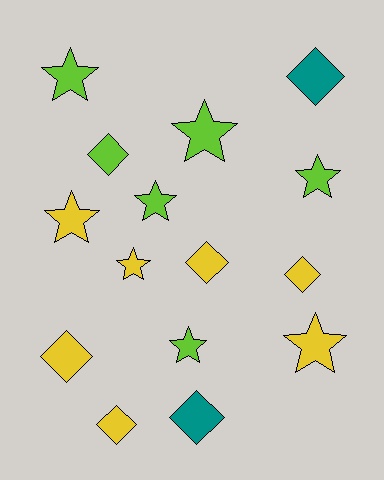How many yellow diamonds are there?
There are 4 yellow diamonds.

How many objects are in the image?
There are 15 objects.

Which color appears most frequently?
Yellow, with 7 objects.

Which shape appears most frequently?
Star, with 8 objects.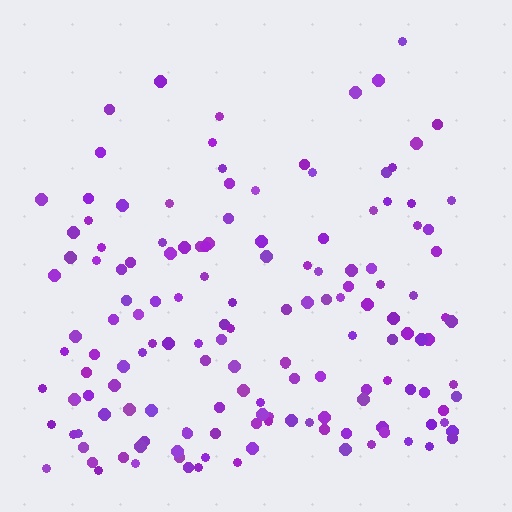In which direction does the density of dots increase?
From top to bottom, with the bottom side densest.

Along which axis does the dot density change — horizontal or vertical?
Vertical.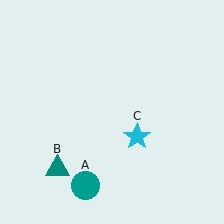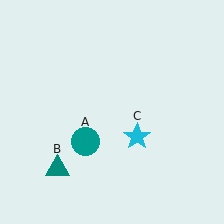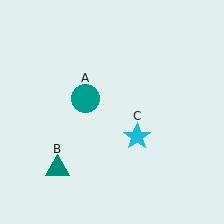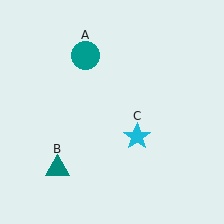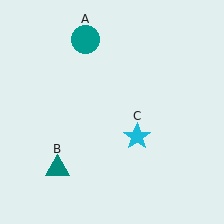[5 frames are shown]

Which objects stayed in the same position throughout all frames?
Teal triangle (object B) and cyan star (object C) remained stationary.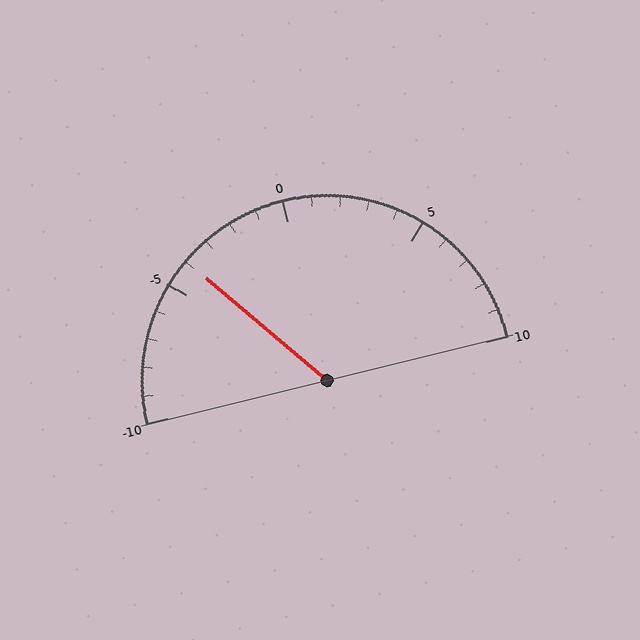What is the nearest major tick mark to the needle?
The nearest major tick mark is -5.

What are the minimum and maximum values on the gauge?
The gauge ranges from -10 to 10.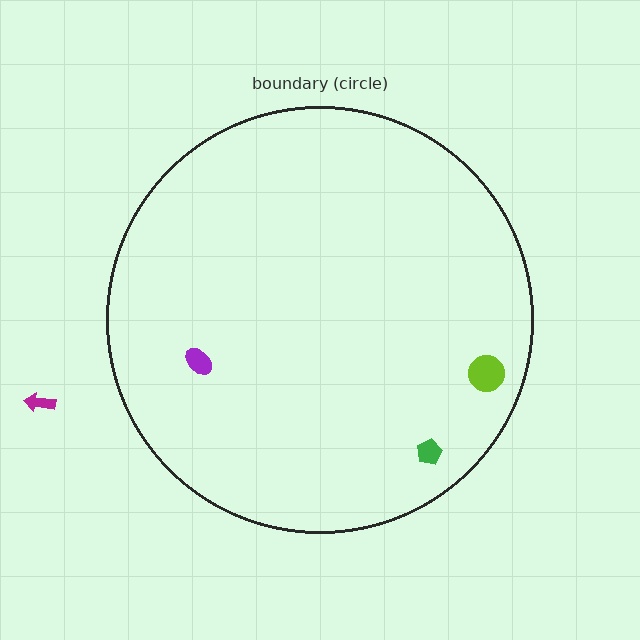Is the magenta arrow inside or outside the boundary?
Outside.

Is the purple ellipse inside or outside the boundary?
Inside.